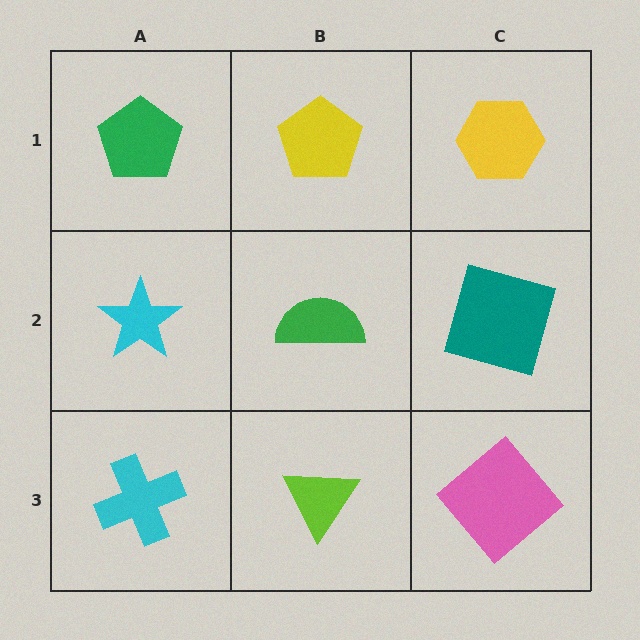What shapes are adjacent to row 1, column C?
A teal square (row 2, column C), a yellow pentagon (row 1, column B).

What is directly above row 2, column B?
A yellow pentagon.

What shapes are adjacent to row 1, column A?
A cyan star (row 2, column A), a yellow pentagon (row 1, column B).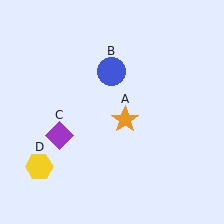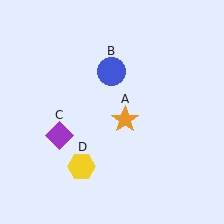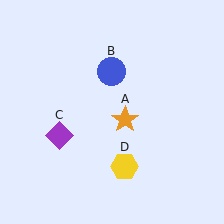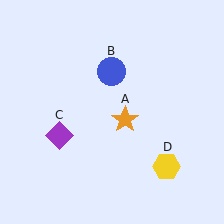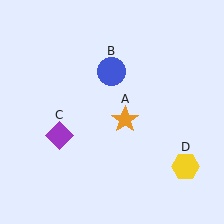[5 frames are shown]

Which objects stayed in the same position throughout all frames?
Orange star (object A) and blue circle (object B) and purple diamond (object C) remained stationary.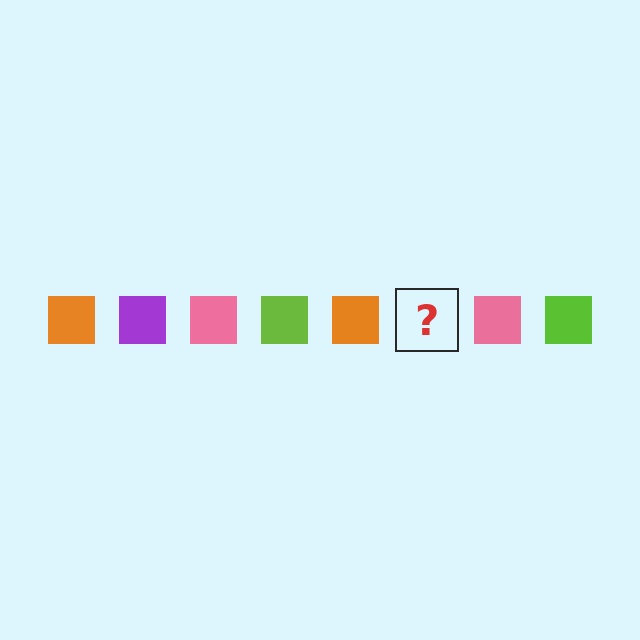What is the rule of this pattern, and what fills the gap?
The rule is that the pattern cycles through orange, purple, pink, lime squares. The gap should be filled with a purple square.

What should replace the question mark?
The question mark should be replaced with a purple square.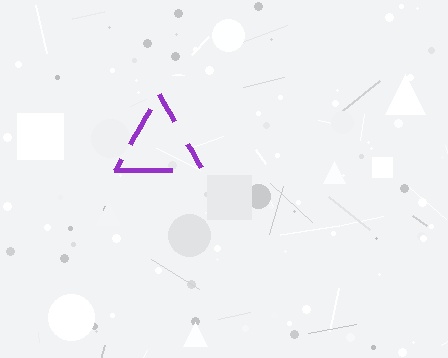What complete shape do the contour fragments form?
The contour fragments form a triangle.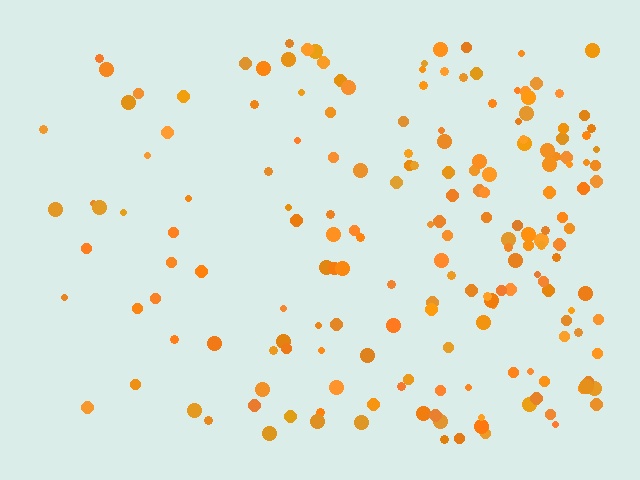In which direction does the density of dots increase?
From left to right, with the right side densest.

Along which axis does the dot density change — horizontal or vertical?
Horizontal.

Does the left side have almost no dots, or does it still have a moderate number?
Still a moderate number, just noticeably fewer than the right.